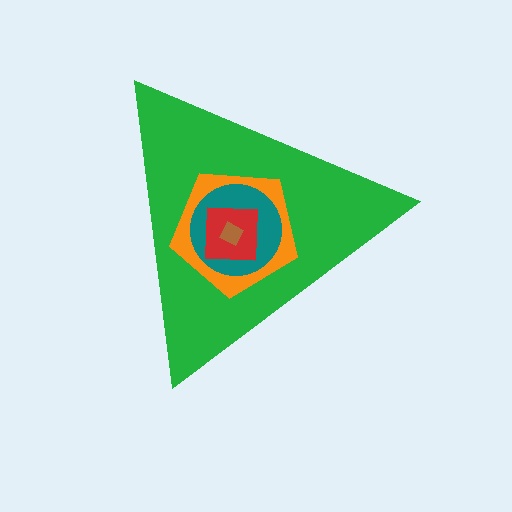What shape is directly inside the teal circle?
The red square.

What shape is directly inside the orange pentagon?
The teal circle.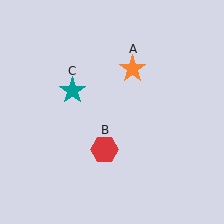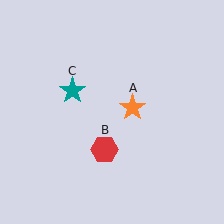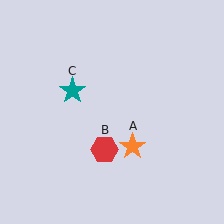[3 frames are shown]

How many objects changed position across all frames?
1 object changed position: orange star (object A).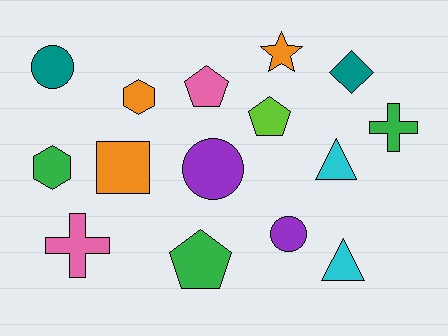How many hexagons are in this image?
There are 2 hexagons.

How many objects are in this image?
There are 15 objects.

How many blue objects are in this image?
There are no blue objects.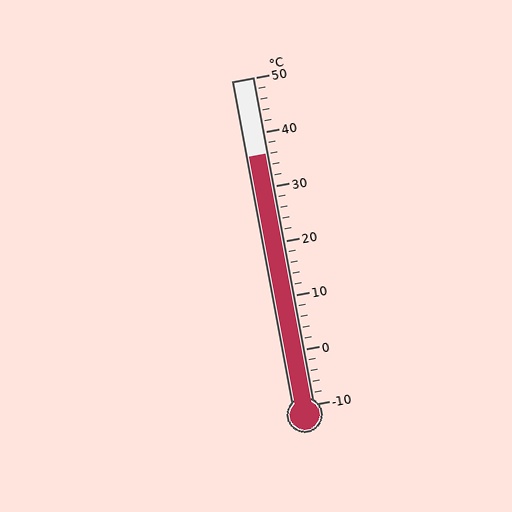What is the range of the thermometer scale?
The thermometer scale ranges from -10°C to 50°C.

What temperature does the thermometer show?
The thermometer shows approximately 36°C.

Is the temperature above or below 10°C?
The temperature is above 10°C.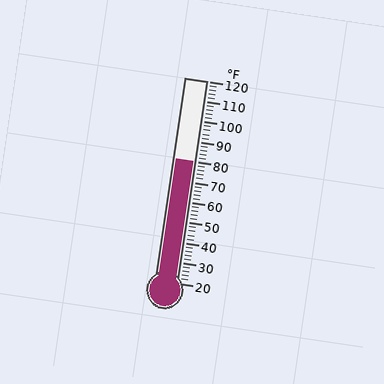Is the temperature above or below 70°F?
The temperature is above 70°F.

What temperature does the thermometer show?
The thermometer shows approximately 80°F.